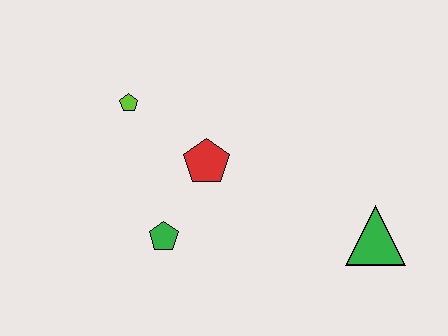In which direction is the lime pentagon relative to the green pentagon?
The lime pentagon is above the green pentagon.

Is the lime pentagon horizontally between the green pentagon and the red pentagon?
No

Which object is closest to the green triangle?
The red pentagon is closest to the green triangle.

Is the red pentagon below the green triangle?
No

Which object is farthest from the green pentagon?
The green triangle is farthest from the green pentagon.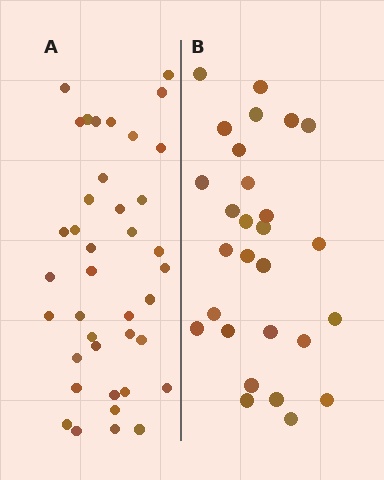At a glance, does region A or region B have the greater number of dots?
Region A (the left region) has more dots.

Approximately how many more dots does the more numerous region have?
Region A has roughly 12 or so more dots than region B.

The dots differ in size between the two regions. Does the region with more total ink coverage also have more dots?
No. Region B has more total ink coverage because its dots are larger, but region A actually contains more individual dots. Total area can be misleading — the number of items is what matters here.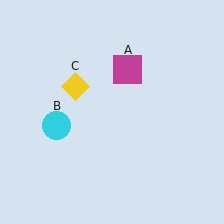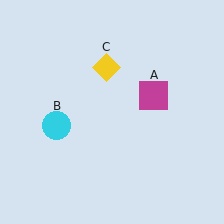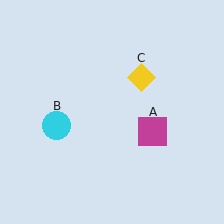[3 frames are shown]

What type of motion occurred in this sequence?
The magenta square (object A), yellow diamond (object C) rotated clockwise around the center of the scene.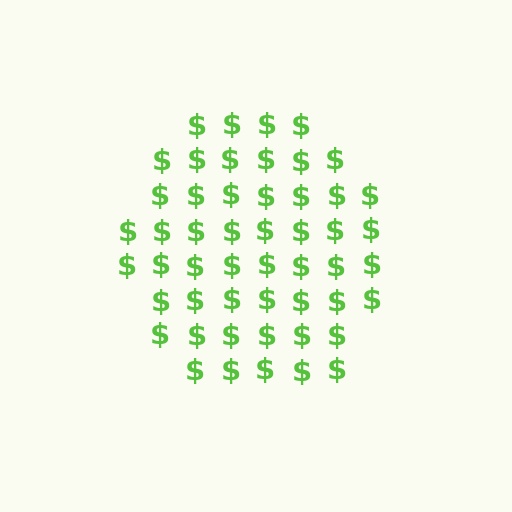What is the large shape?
The large shape is a hexagon.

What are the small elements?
The small elements are dollar signs.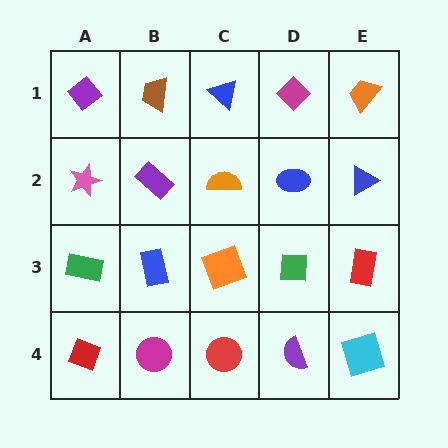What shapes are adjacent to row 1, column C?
An orange semicircle (row 2, column C), a brown trapezoid (row 1, column B), a magenta diamond (row 1, column D).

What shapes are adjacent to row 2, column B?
A brown trapezoid (row 1, column B), a blue rectangle (row 3, column B), a pink star (row 2, column A), an orange semicircle (row 2, column C).